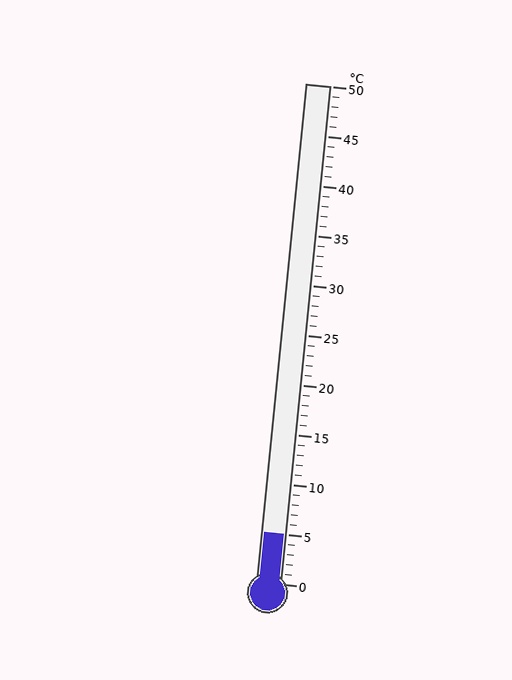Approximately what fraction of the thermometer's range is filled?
The thermometer is filled to approximately 10% of its range.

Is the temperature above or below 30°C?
The temperature is below 30°C.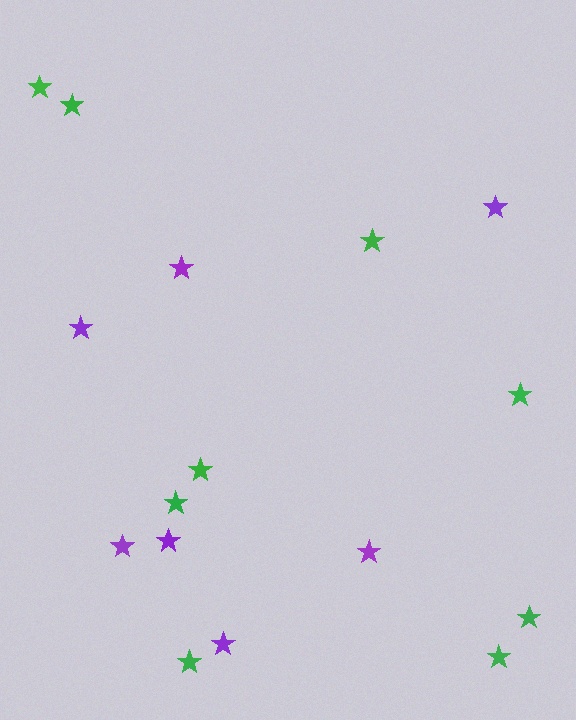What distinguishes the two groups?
There are 2 groups: one group of purple stars (7) and one group of green stars (9).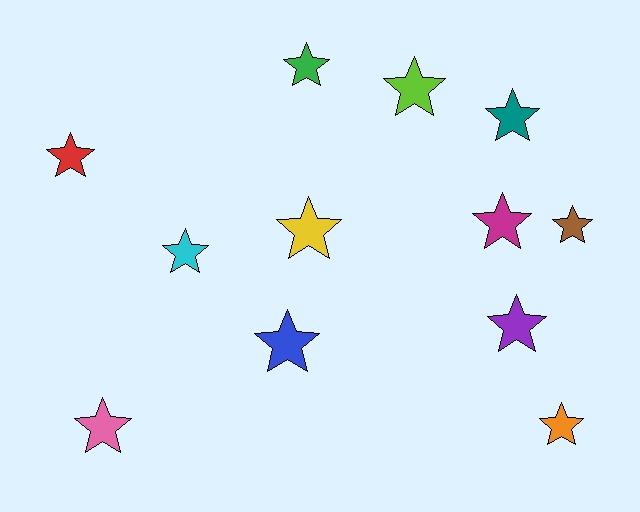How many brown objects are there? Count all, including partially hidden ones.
There is 1 brown object.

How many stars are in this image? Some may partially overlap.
There are 12 stars.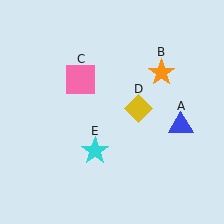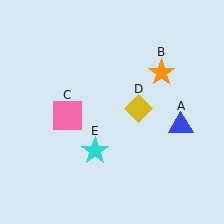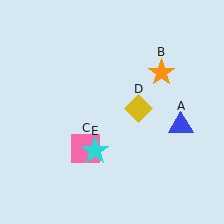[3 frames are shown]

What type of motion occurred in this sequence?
The pink square (object C) rotated counterclockwise around the center of the scene.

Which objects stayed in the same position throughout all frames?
Blue triangle (object A) and orange star (object B) and yellow diamond (object D) and cyan star (object E) remained stationary.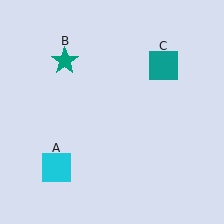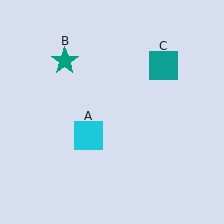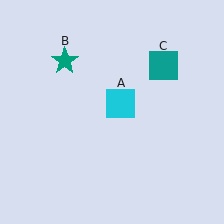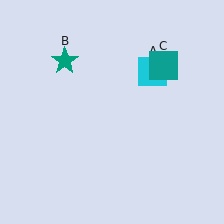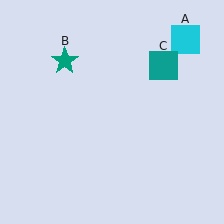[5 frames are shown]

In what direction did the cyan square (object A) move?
The cyan square (object A) moved up and to the right.